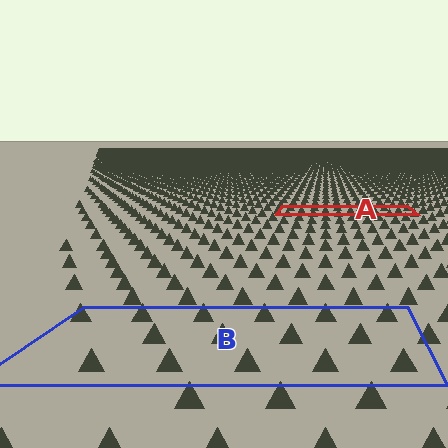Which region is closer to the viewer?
Region B is closer. The texture elements there are larger and more spread out.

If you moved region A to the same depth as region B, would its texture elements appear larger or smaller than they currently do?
They would appear larger. At a closer depth, the same texture elements are projected at a bigger on-screen size.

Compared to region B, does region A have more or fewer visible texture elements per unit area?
Region A has more texture elements per unit area — they are packed more densely because it is farther away.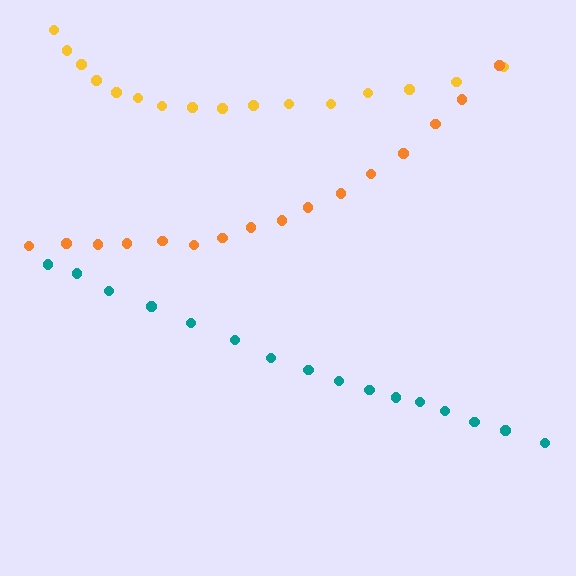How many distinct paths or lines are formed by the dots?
There are 3 distinct paths.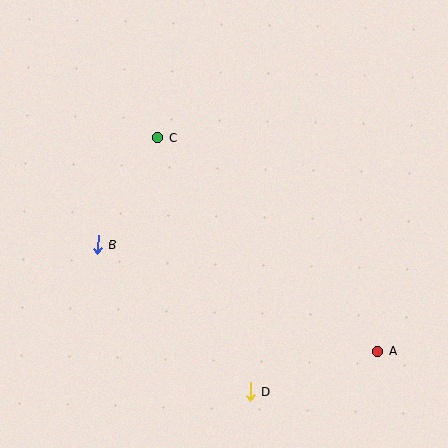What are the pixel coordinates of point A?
Point A is at (378, 351).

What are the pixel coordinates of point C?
Point C is at (158, 138).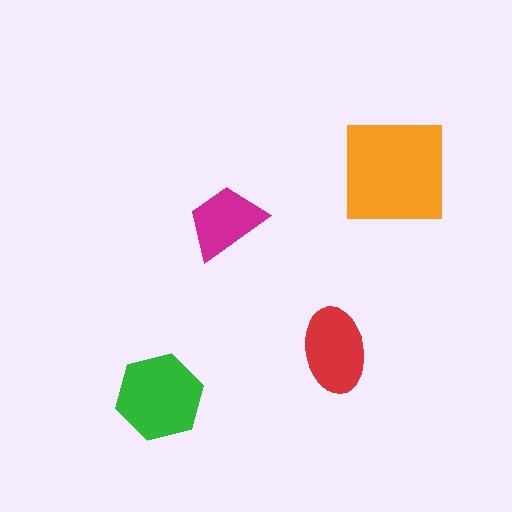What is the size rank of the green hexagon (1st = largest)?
2nd.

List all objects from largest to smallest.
The orange square, the green hexagon, the red ellipse, the magenta trapezoid.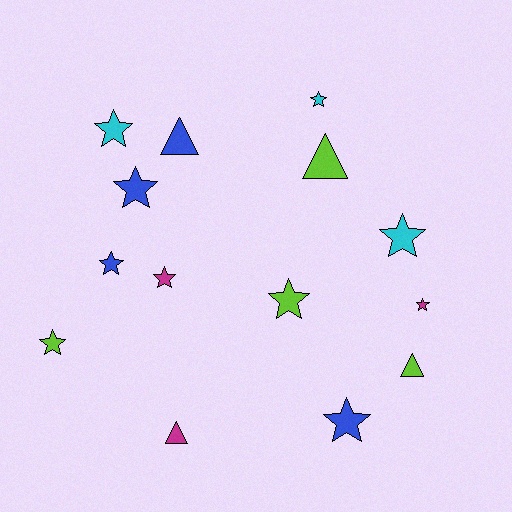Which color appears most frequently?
Lime, with 4 objects.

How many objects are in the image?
There are 14 objects.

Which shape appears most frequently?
Star, with 10 objects.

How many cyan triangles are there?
There are no cyan triangles.